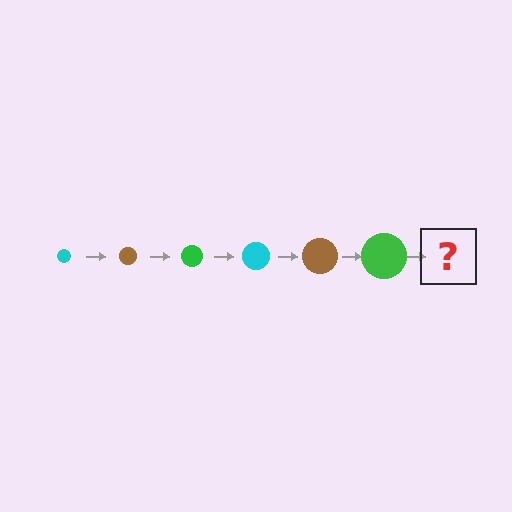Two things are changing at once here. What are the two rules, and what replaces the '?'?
The two rules are that the circle grows larger each step and the color cycles through cyan, brown, and green. The '?' should be a cyan circle, larger than the previous one.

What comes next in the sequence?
The next element should be a cyan circle, larger than the previous one.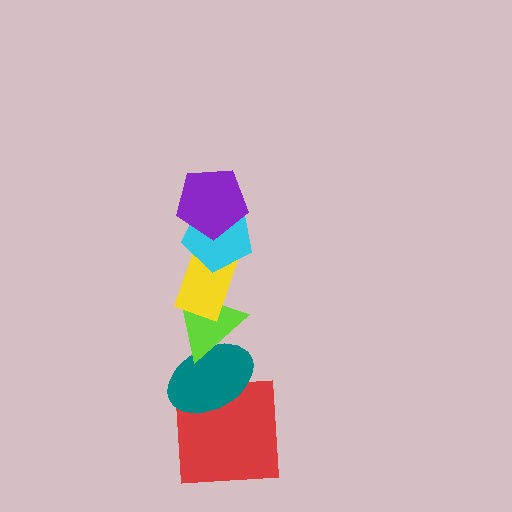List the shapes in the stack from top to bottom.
From top to bottom: the purple pentagon, the cyan pentagon, the yellow rectangle, the lime triangle, the teal ellipse, the red square.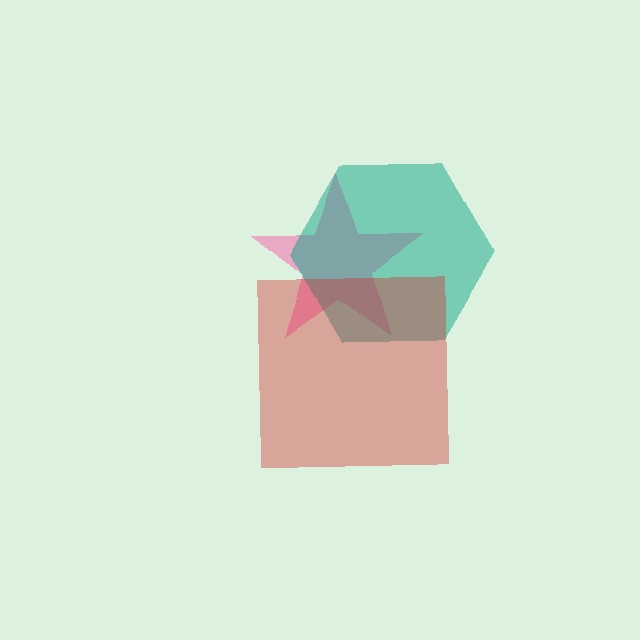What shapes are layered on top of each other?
The layered shapes are: a pink star, a teal hexagon, a red square.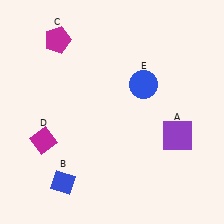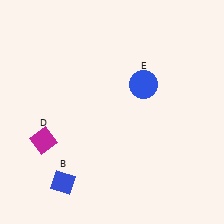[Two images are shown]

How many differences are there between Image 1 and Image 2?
There are 2 differences between the two images.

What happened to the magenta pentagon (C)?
The magenta pentagon (C) was removed in Image 2. It was in the top-left area of Image 1.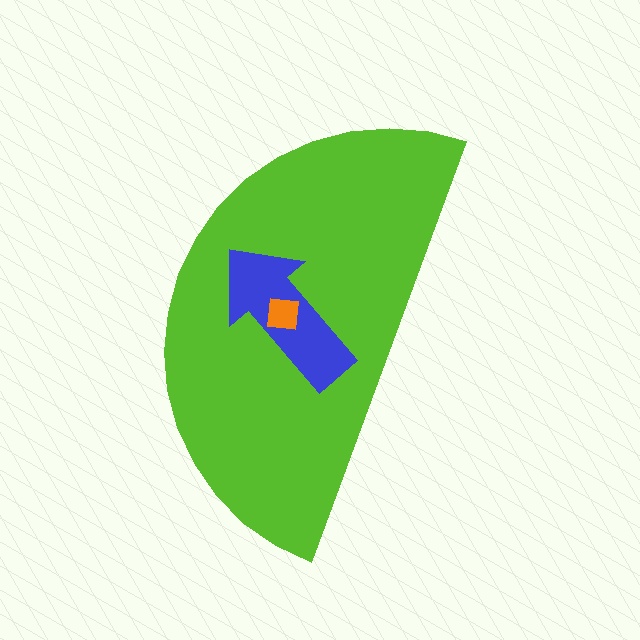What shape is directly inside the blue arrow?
The orange square.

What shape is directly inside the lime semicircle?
The blue arrow.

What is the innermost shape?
The orange square.